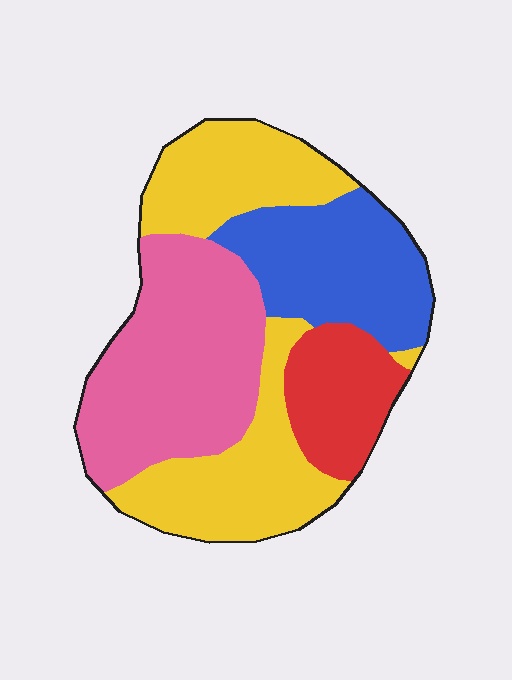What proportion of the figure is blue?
Blue takes up between a sixth and a third of the figure.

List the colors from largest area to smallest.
From largest to smallest: yellow, pink, blue, red.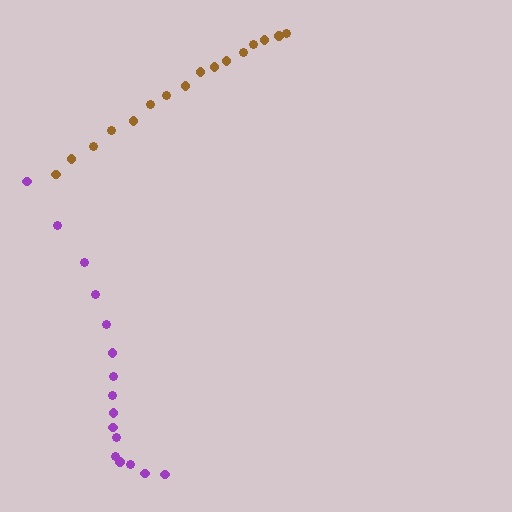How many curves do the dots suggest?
There are 2 distinct paths.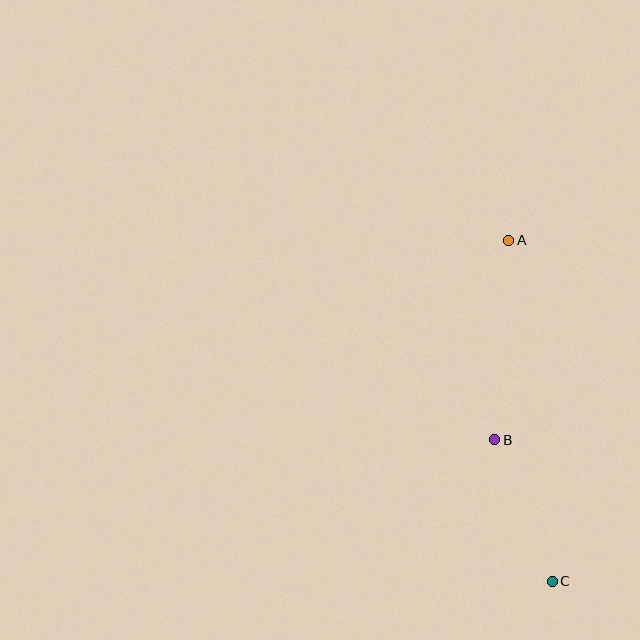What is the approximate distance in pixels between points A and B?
The distance between A and B is approximately 200 pixels.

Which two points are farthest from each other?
Points A and C are farthest from each other.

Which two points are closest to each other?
Points B and C are closest to each other.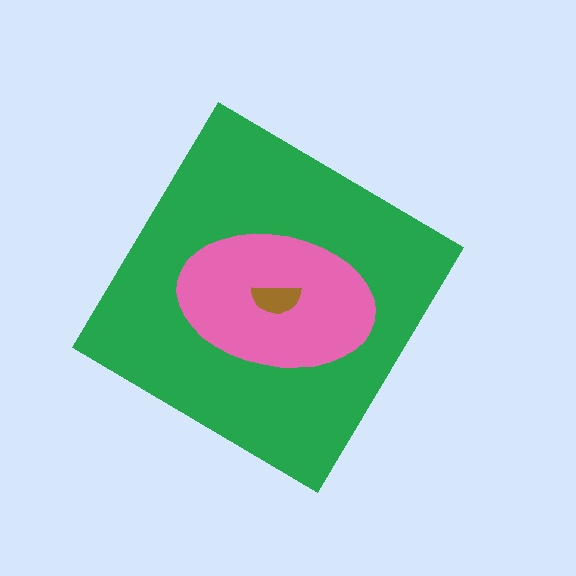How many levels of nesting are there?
3.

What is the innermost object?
The brown semicircle.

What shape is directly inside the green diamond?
The pink ellipse.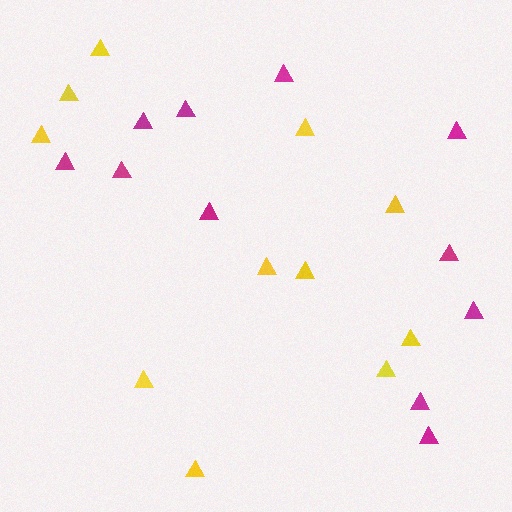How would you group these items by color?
There are 2 groups: one group of yellow triangles (11) and one group of magenta triangles (11).